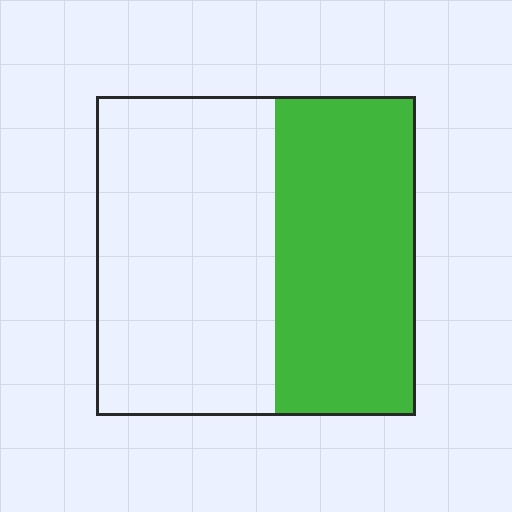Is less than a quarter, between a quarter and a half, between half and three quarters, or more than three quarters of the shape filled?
Between a quarter and a half.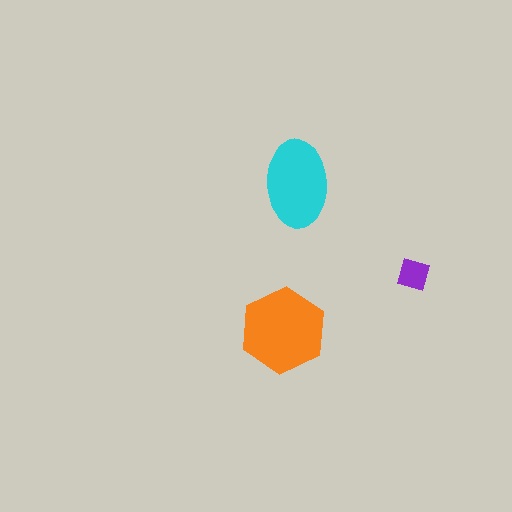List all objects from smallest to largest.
The purple square, the cyan ellipse, the orange hexagon.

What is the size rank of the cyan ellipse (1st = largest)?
2nd.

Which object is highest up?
The cyan ellipse is topmost.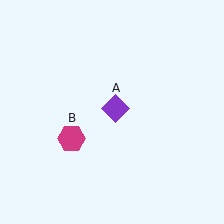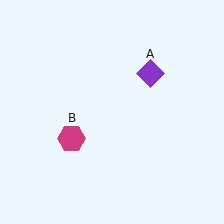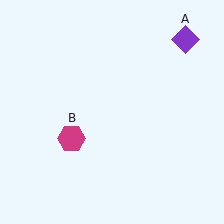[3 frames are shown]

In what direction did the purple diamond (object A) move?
The purple diamond (object A) moved up and to the right.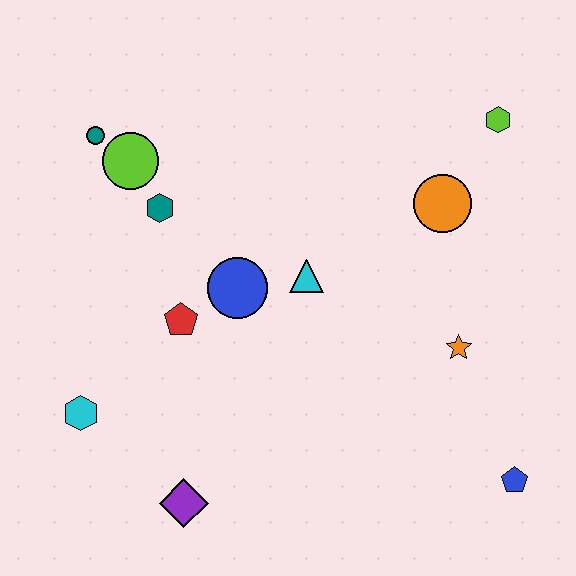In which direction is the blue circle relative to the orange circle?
The blue circle is to the left of the orange circle.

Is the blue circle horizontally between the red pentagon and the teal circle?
No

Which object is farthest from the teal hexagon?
The blue pentagon is farthest from the teal hexagon.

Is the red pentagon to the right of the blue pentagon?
No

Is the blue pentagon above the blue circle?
No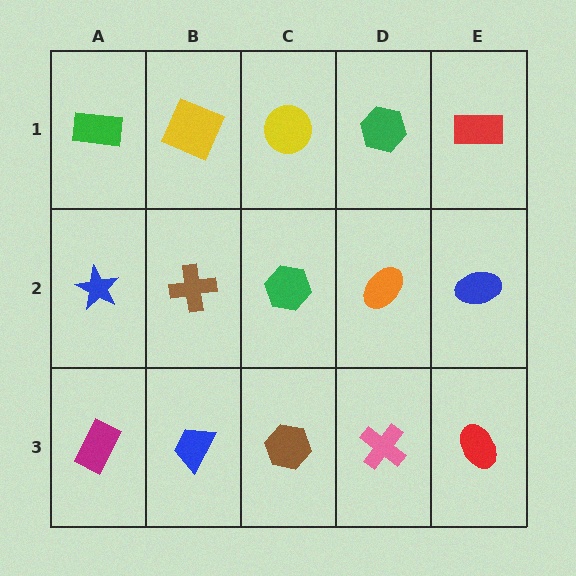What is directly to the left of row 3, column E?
A pink cross.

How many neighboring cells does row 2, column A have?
3.